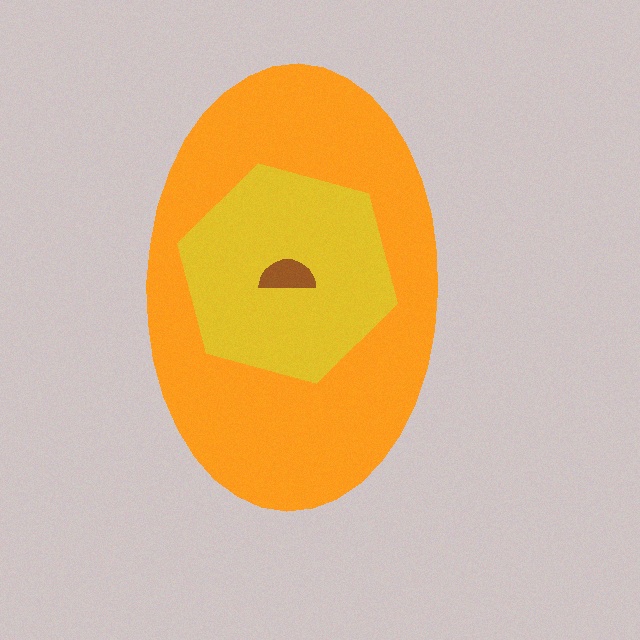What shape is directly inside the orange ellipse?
The yellow hexagon.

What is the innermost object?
The brown semicircle.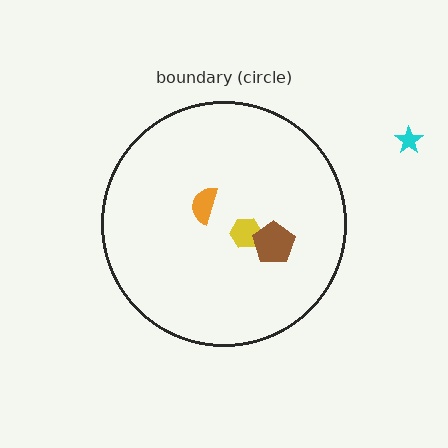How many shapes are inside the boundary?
3 inside, 1 outside.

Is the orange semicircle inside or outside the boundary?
Inside.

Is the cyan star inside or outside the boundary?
Outside.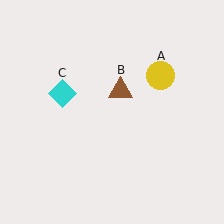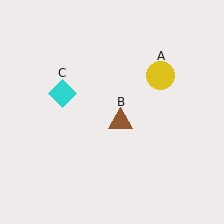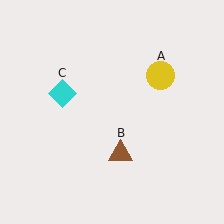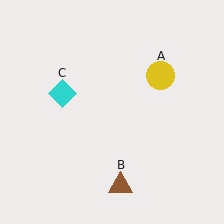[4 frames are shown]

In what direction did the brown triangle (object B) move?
The brown triangle (object B) moved down.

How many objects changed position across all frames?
1 object changed position: brown triangle (object B).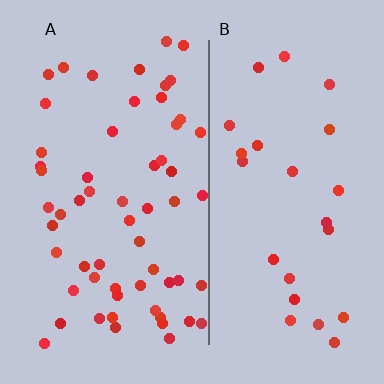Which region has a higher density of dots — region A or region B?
A (the left).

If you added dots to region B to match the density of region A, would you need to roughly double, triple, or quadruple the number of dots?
Approximately double.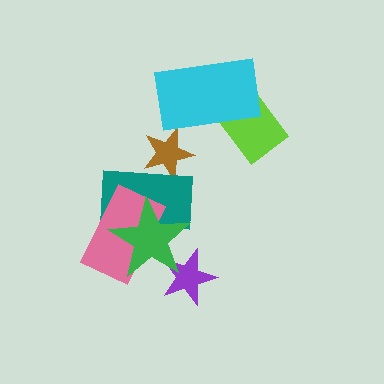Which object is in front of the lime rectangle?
The cyan rectangle is in front of the lime rectangle.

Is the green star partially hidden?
No, no other shape covers it.